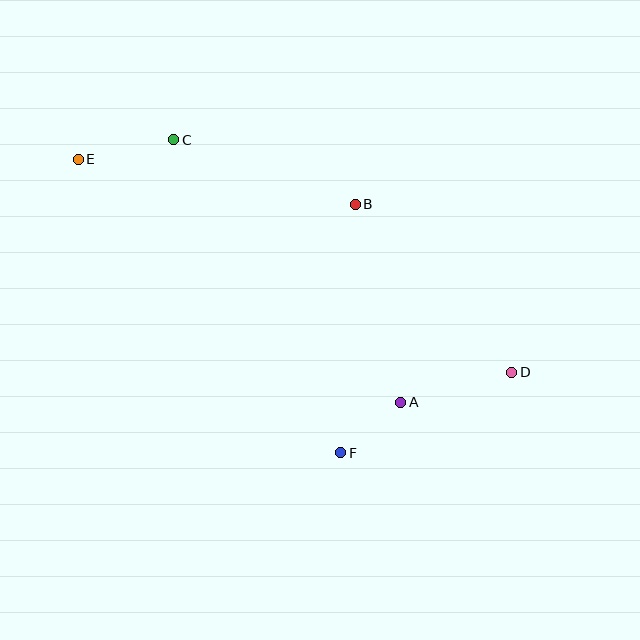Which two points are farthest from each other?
Points D and E are farthest from each other.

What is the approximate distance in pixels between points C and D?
The distance between C and D is approximately 410 pixels.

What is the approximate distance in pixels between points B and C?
The distance between B and C is approximately 192 pixels.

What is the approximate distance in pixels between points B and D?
The distance between B and D is approximately 230 pixels.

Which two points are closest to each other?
Points A and F are closest to each other.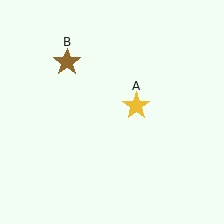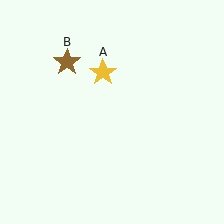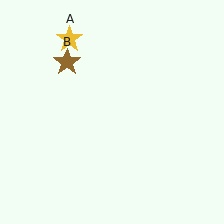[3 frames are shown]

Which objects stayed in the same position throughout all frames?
Brown star (object B) remained stationary.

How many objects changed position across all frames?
1 object changed position: yellow star (object A).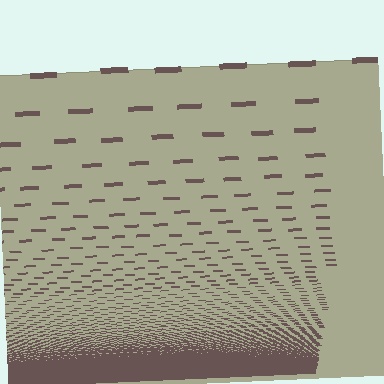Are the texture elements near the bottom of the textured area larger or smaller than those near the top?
Smaller. The gradient is inverted — elements near the bottom are smaller and denser.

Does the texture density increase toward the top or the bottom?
Density increases toward the bottom.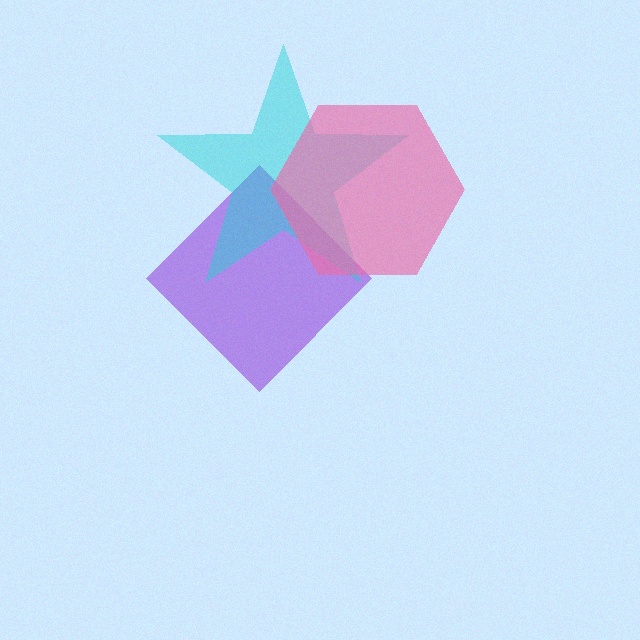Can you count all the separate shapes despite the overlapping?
Yes, there are 3 separate shapes.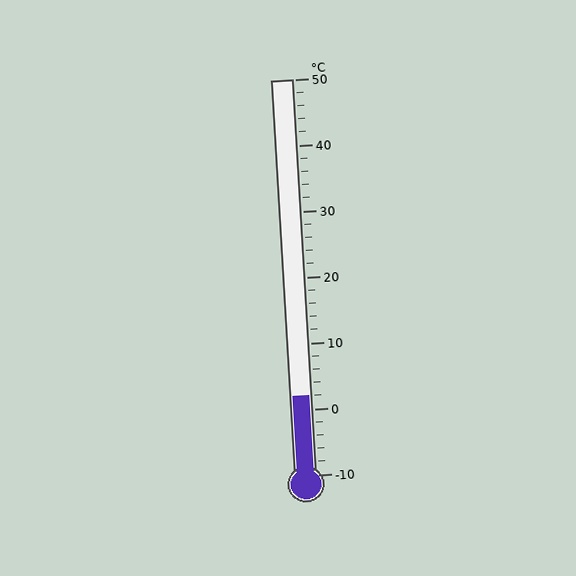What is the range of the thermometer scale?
The thermometer scale ranges from -10°C to 50°C.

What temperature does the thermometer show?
The thermometer shows approximately 2°C.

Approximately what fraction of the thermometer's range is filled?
The thermometer is filled to approximately 20% of its range.